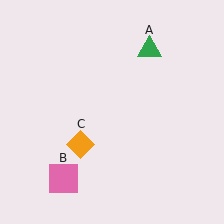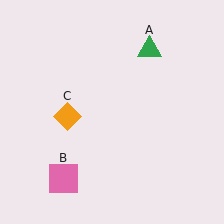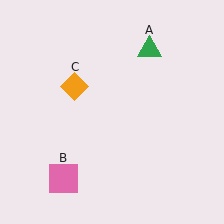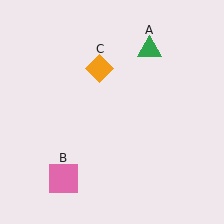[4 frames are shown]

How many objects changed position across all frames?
1 object changed position: orange diamond (object C).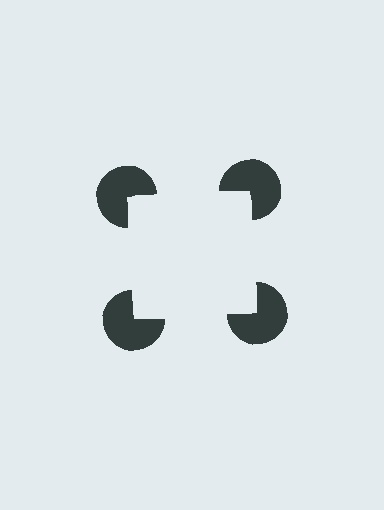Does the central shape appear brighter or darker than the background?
It typically appears slightly brighter than the background, even though no actual brightness change is drawn.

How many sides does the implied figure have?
4 sides.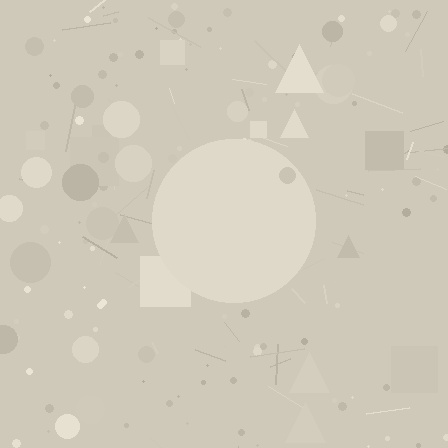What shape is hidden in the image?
A circle is hidden in the image.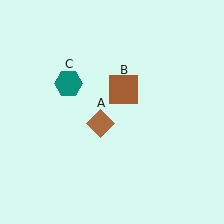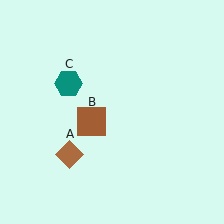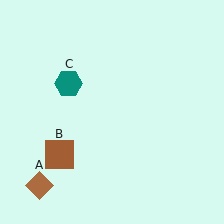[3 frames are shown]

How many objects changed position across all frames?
2 objects changed position: brown diamond (object A), brown square (object B).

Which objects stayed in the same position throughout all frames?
Teal hexagon (object C) remained stationary.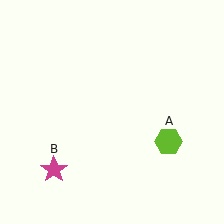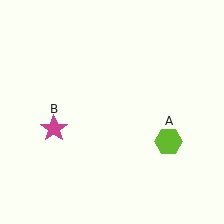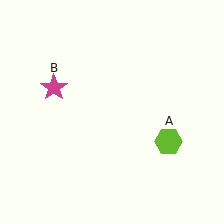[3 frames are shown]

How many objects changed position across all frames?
1 object changed position: magenta star (object B).